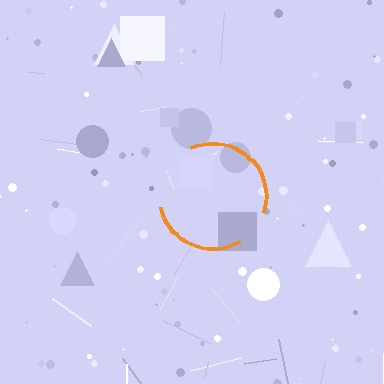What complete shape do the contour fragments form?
The contour fragments form a circle.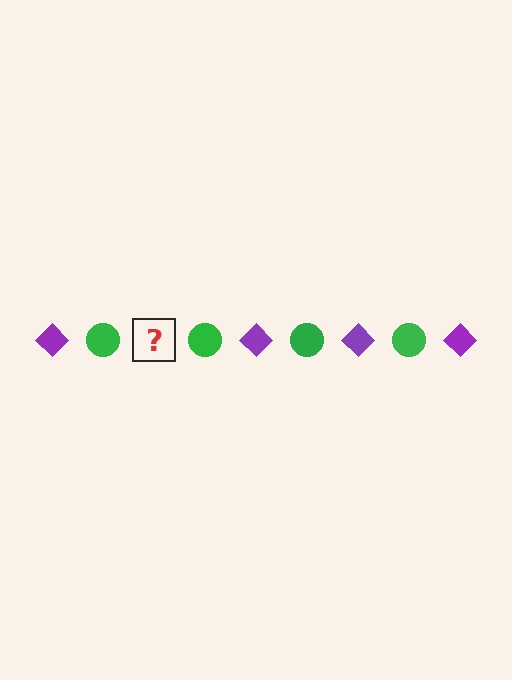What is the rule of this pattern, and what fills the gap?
The rule is that the pattern alternates between purple diamond and green circle. The gap should be filled with a purple diamond.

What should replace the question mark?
The question mark should be replaced with a purple diamond.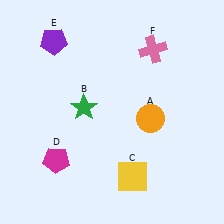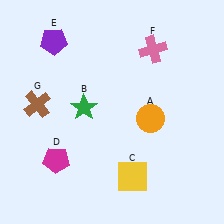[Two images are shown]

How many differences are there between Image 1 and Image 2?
There is 1 difference between the two images.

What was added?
A brown cross (G) was added in Image 2.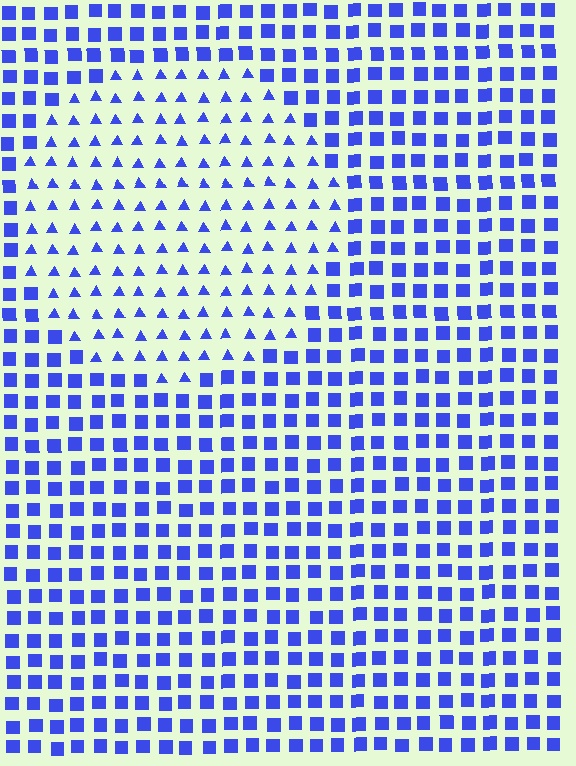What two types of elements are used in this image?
The image uses triangles inside the circle region and squares outside it.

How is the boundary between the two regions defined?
The boundary is defined by a change in element shape: triangles inside vs. squares outside. All elements share the same color and spacing.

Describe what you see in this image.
The image is filled with small blue elements arranged in a uniform grid. A circle-shaped region contains triangles, while the surrounding area contains squares. The boundary is defined purely by the change in element shape.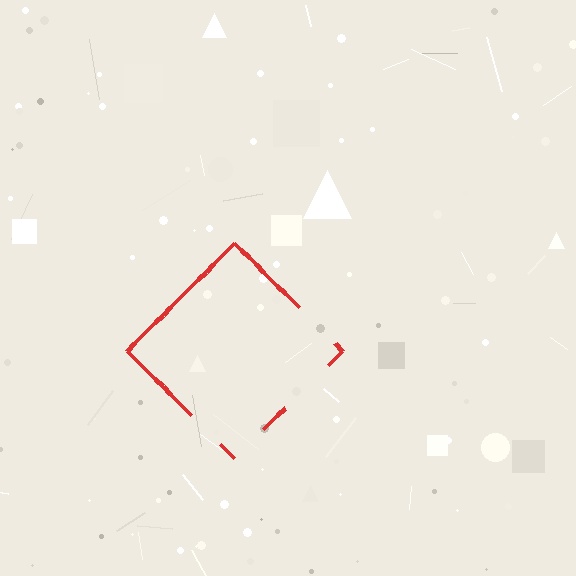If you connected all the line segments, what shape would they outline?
They would outline a diamond.